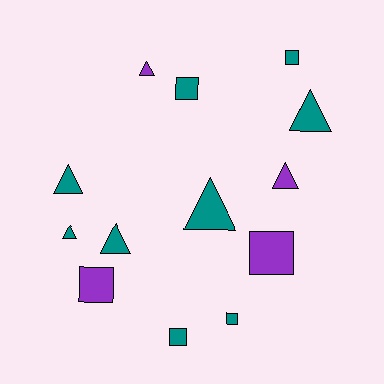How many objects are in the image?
There are 13 objects.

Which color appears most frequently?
Teal, with 9 objects.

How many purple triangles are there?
There are 2 purple triangles.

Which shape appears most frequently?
Triangle, with 7 objects.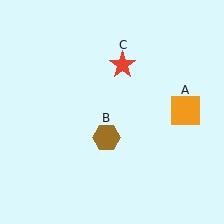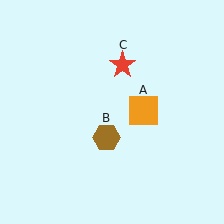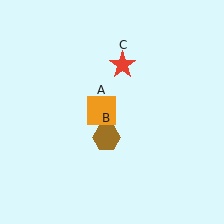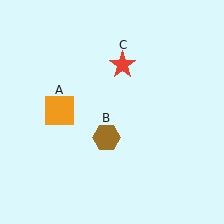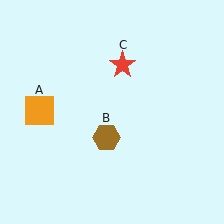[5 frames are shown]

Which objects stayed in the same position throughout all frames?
Brown hexagon (object B) and red star (object C) remained stationary.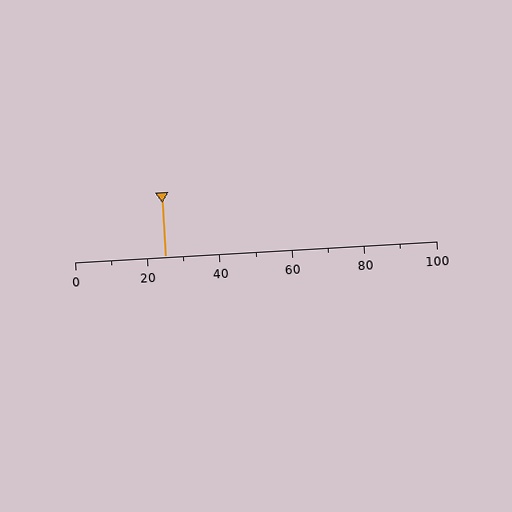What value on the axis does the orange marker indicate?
The marker indicates approximately 25.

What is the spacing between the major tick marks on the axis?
The major ticks are spaced 20 apart.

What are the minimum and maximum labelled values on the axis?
The axis runs from 0 to 100.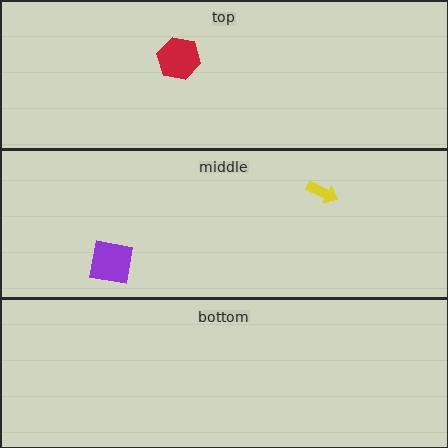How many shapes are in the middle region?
2.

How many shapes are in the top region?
1.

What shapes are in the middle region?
The yellow arrow, the purple square.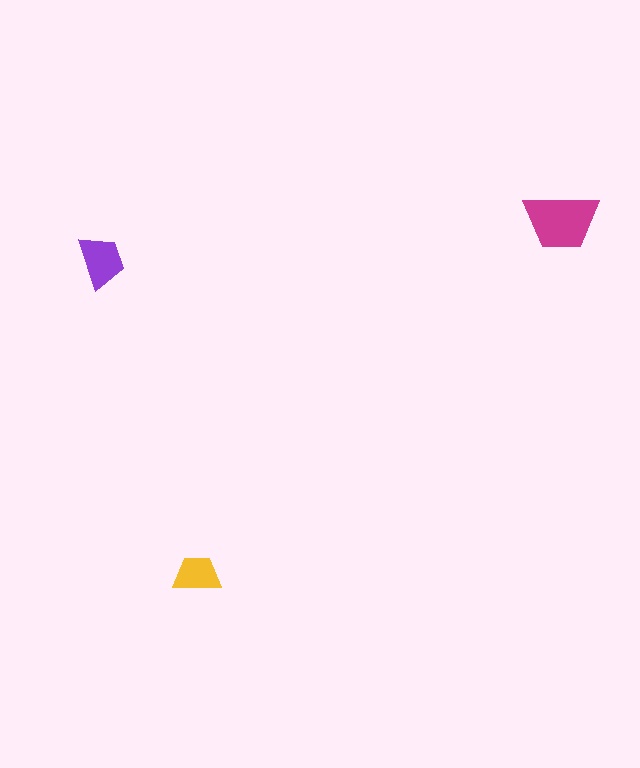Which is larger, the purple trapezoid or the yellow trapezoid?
The purple one.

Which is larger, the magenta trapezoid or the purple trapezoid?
The magenta one.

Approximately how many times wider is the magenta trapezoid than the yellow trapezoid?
About 1.5 times wider.